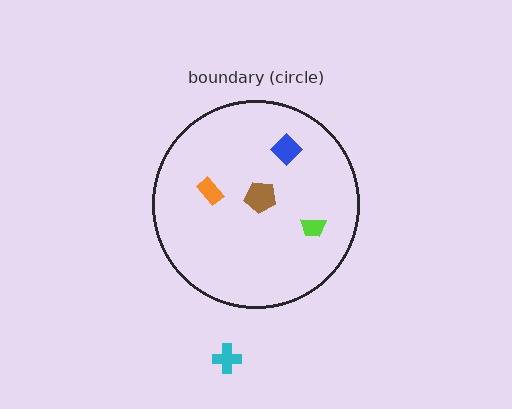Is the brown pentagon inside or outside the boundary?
Inside.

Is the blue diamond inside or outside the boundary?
Inside.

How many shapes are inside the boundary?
4 inside, 1 outside.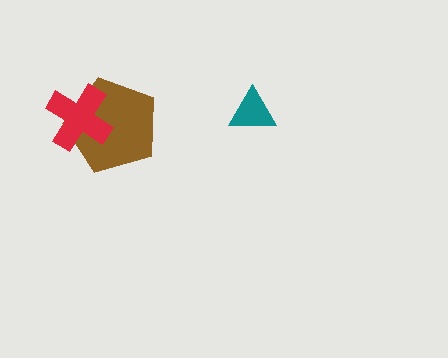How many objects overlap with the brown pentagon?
1 object overlaps with the brown pentagon.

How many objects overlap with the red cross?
1 object overlaps with the red cross.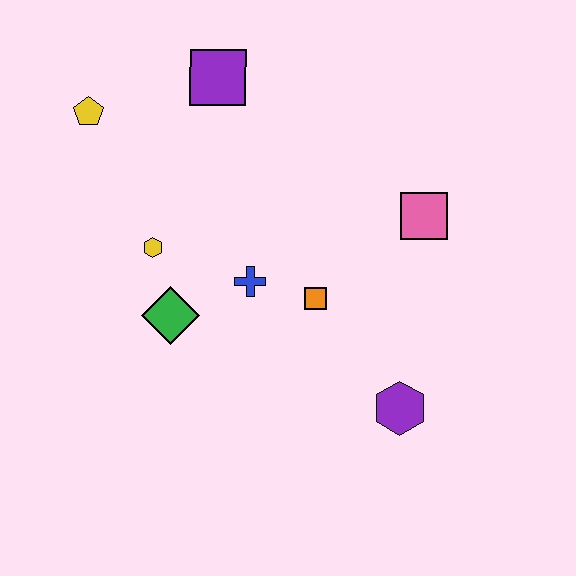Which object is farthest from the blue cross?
The yellow pentagon is farthest from the blue cross.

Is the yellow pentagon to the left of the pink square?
Yes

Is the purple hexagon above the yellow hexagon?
No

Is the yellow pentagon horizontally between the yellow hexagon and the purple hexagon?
No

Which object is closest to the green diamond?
The yellow hexagon is closest to the green diamond.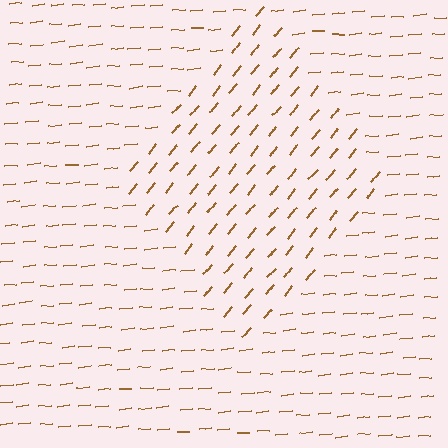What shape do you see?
I see a diamond.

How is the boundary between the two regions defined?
The boundary is defined purely by a change in line orientation (approximately 45 degrees difference). All lines are the same color and thickness.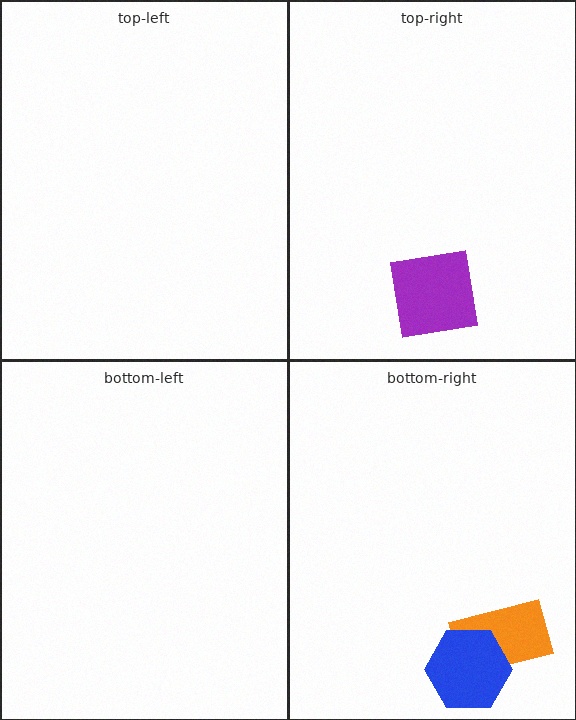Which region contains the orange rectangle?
The bottom-right region.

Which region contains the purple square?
The top-right region.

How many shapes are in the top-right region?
1.